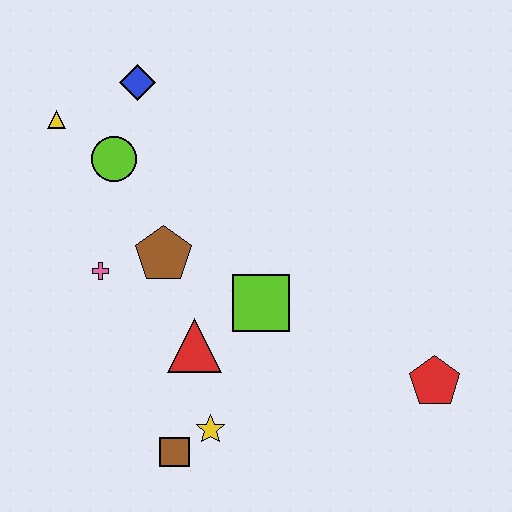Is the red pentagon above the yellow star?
Yes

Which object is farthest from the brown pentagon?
The red pentagon is farthest from the brown pentagon.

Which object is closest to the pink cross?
The brown pentagon is closest to the pink cross.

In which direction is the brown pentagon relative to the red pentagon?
The brown pentagon is to the left of the red pentagon.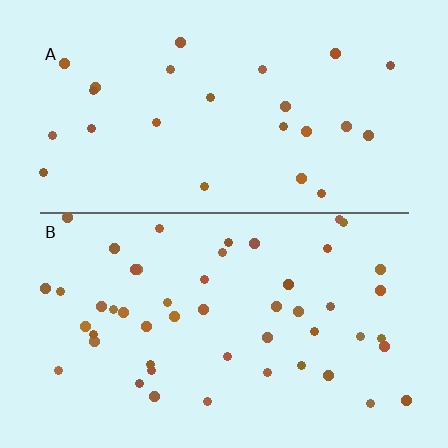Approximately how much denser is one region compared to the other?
Approximately 2.0× — region B over region A.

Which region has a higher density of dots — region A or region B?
B (the bottom).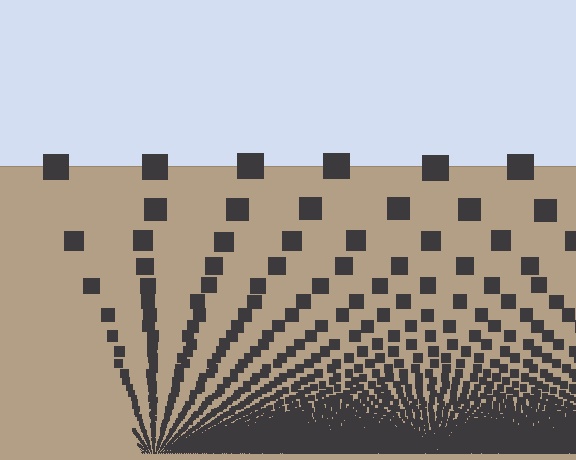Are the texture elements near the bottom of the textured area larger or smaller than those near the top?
Smaller. The gradient is inverted — elements near the bottom are smaller and denser.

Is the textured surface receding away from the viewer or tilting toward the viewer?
The surface appears to tilt toward the viewer. Texture elements get larger and sparser toward the top.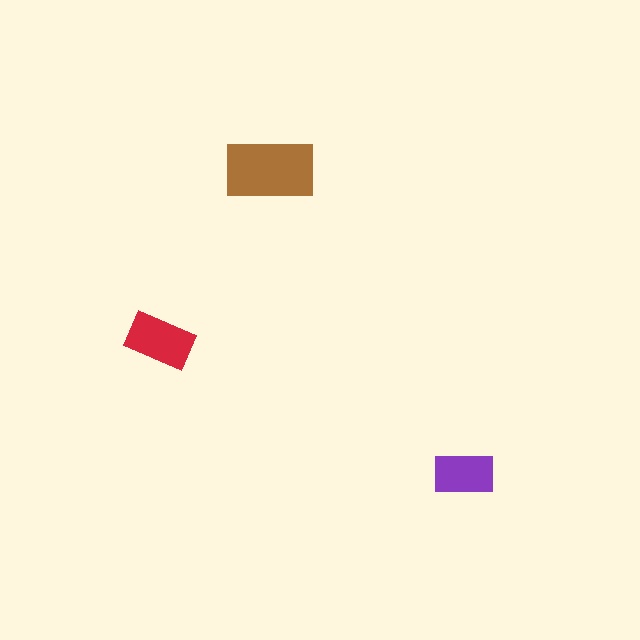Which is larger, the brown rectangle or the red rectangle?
The brown one.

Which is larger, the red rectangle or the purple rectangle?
The red one.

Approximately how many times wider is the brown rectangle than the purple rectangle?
About 1.5 times wider.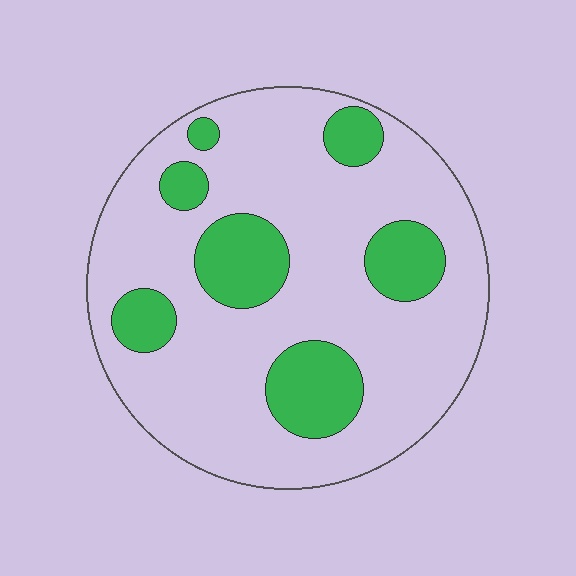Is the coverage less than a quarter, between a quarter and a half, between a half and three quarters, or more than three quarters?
Less than a quarter.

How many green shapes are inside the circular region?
7.